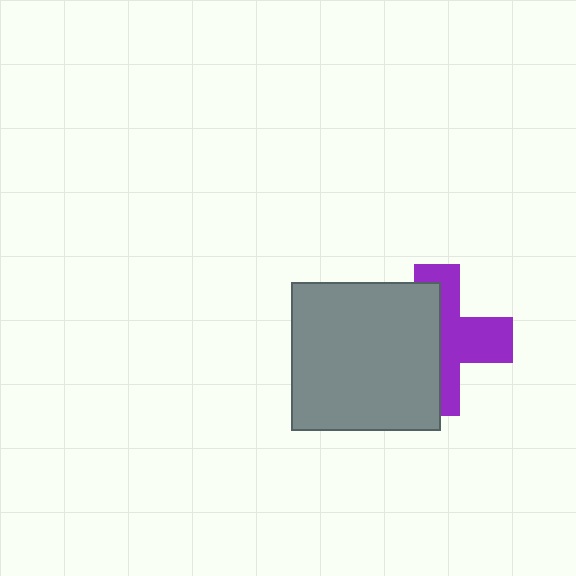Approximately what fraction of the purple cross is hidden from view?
Roughly 52% of the purple cross is hidden behind the gray square.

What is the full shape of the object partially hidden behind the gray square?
The partially hidden object is a purple cross.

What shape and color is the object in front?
The object in front is a gray square.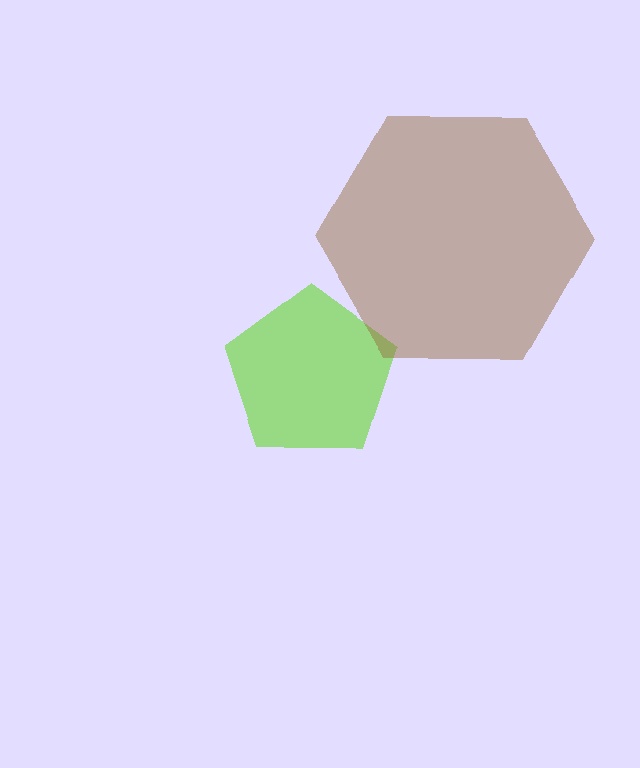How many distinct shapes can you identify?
There are 2 distinct shapes: a lime pentagon, a brown hexagon.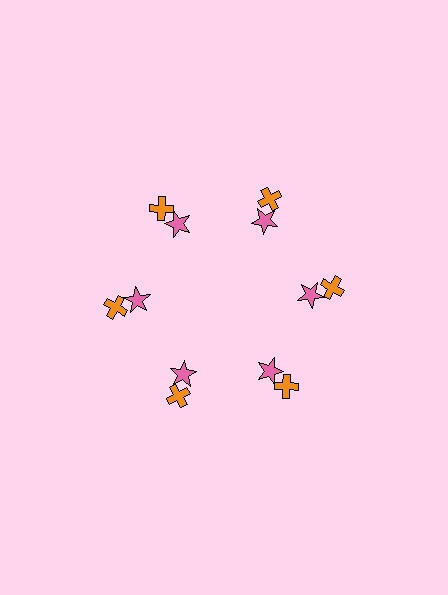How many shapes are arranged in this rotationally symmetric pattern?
There are 12 shapes, arranged in 6 groups of 2.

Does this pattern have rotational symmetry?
Yes, this pattern has 6-fold rotational symmetry. It looks the same after rotating 60 degrees around the center.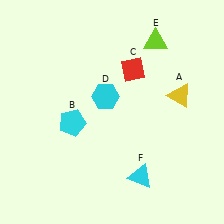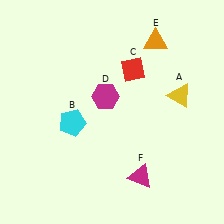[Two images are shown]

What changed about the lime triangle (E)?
In Image 1, E is lime. In Image 2, it changed to orange.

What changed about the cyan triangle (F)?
In Image 1, F is cyan. In Image 2, it changed to magenta.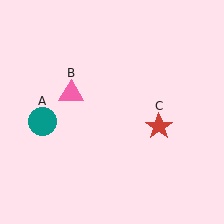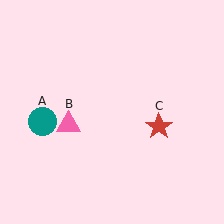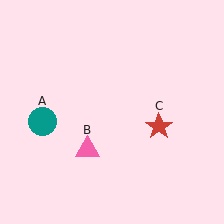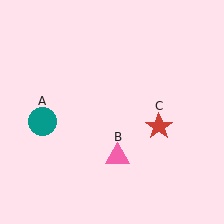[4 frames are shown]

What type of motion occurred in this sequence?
The pink triangle (object B) rotated counterclockwise around the center of the scene.